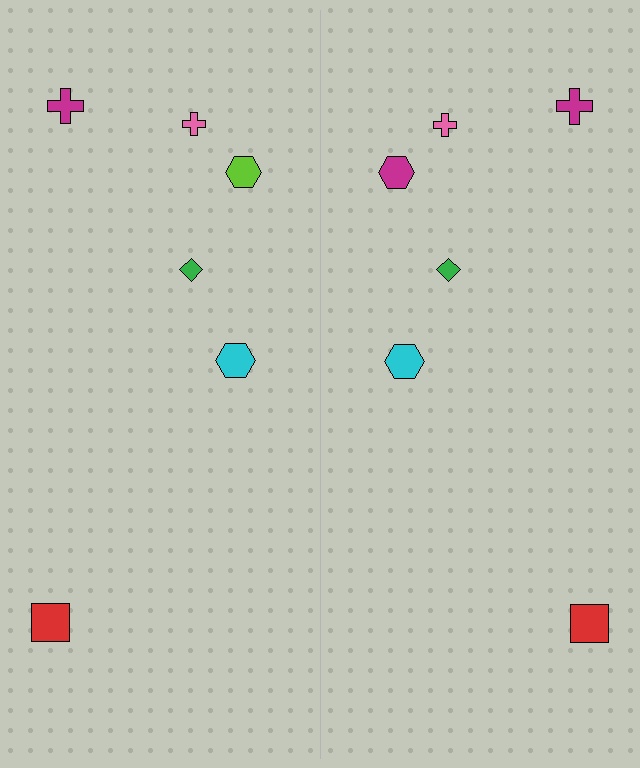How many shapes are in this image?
There are 12 shapes in this image.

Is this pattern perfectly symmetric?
No, the pattern is not perfectly symmetric. The magenta hexagon on the right side breaks the symmetry — its mirror counterpart is lime.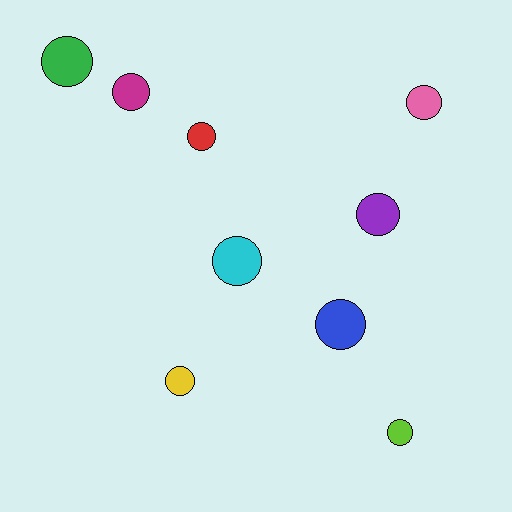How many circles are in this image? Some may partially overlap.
There are 9 circles.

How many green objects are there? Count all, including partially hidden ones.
There is 1 green object.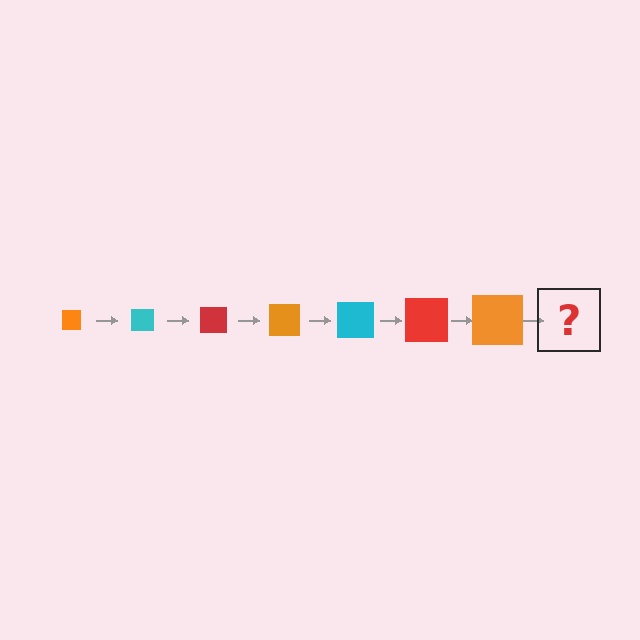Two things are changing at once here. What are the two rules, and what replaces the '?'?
The two rules are that the square grows larger each step and the color cycles through orange, cyan, and red. The '?' should be a cyan square, larger than the previous one.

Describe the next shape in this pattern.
It should be a cyan square, larger than the previous one.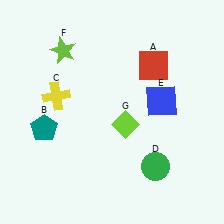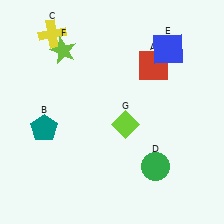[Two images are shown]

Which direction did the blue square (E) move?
The blue square (E) moved up.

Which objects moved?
The objects that moved are: the yellow cross (C), the blue square (E).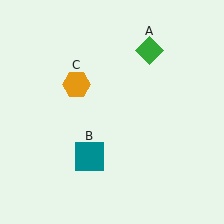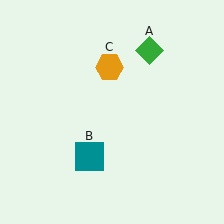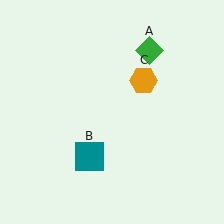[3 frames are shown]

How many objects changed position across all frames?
1 object changed position: orange hexagon (object C).